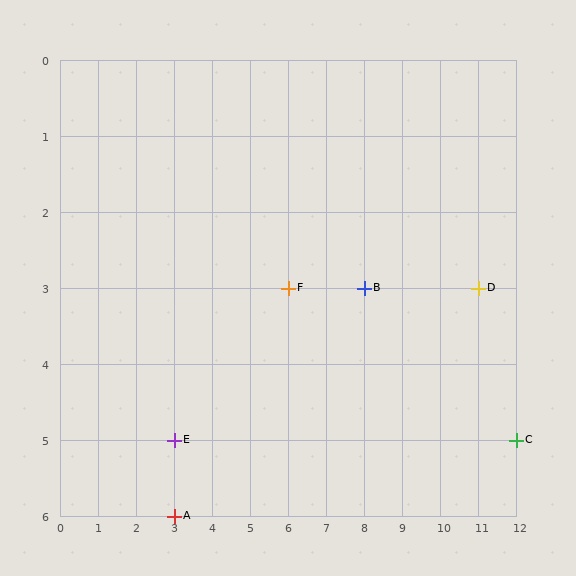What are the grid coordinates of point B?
Point B is at grid coordinates (8, 3).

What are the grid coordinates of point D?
Point D is at grid coordinates (11, 3).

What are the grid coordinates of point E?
Point E is at grid coordinates (3, 5).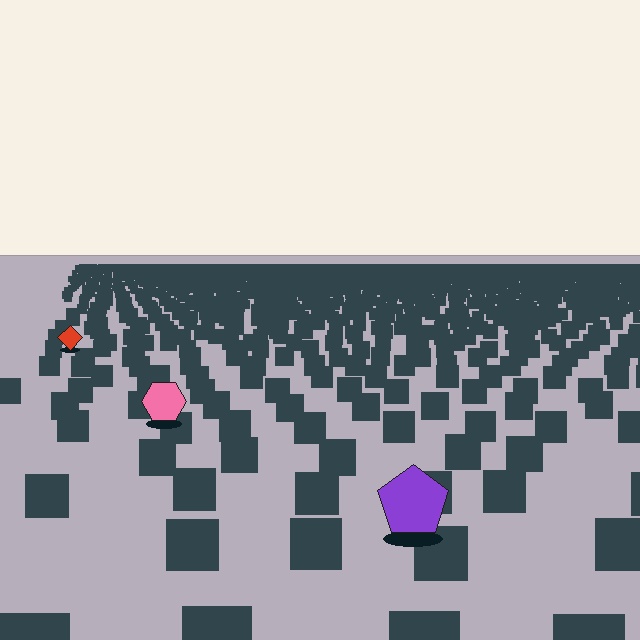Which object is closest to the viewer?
The purple pentagon is closest. The texture marks near it are larger and more spread out.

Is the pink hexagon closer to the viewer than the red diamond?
Yes. The pink hexagon is closer — you can tell from the texture gradient: the ground texture is coarser near it.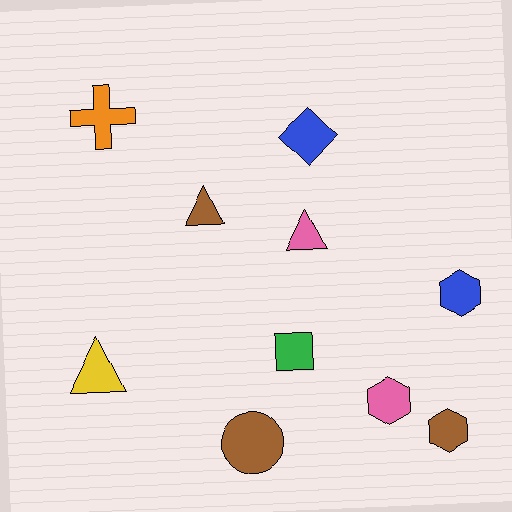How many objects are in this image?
There are 10 objects.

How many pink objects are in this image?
There are 2 pink objects.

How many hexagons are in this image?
There are 3 hexagons.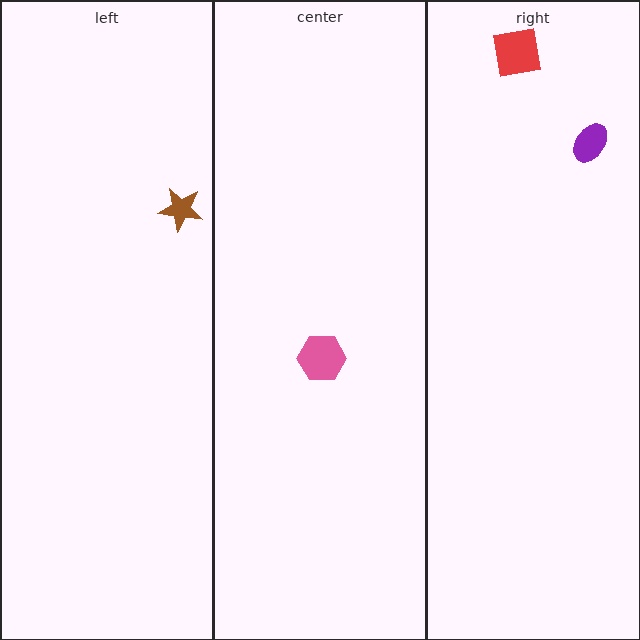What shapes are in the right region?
The red square, the purple ellipse.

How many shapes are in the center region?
1.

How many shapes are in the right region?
2.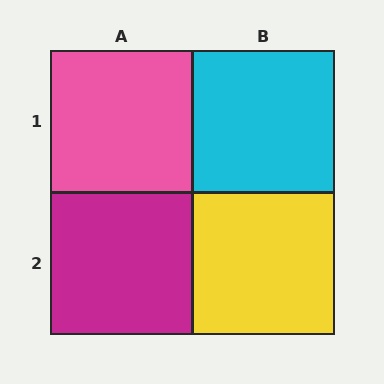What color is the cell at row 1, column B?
Cyan.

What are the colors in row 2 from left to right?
Magenta, yellow.